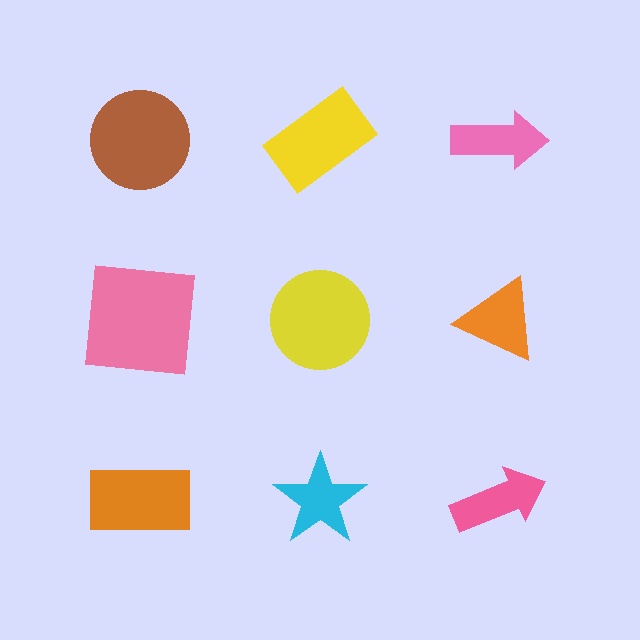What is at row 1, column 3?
A pink arrow.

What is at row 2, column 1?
A pink square.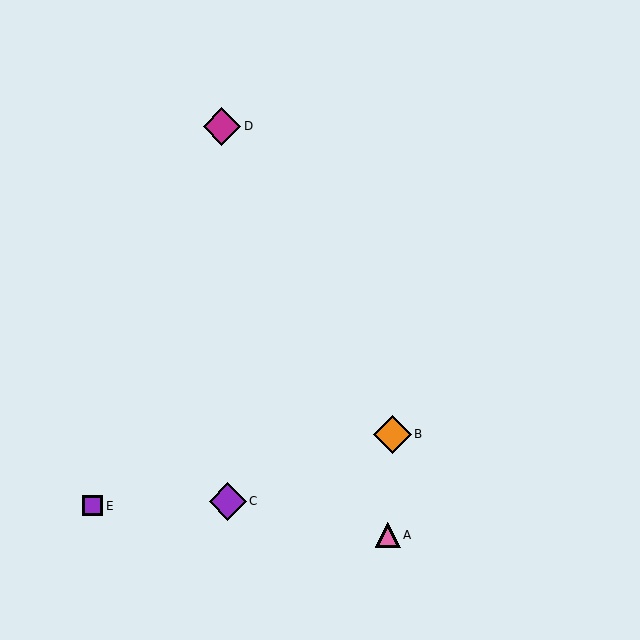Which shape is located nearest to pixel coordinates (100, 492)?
The purple square (labeled E) at (92, 506) is nearest to that location.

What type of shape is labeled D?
Shape D is a magenta diamond.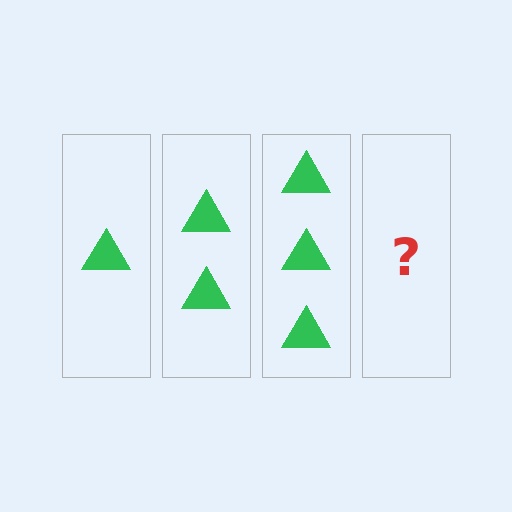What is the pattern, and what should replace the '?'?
The pattern is that each step adds one more triangle. The '?' should be 4 triangles.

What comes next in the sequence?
The next element should be 4 triangles.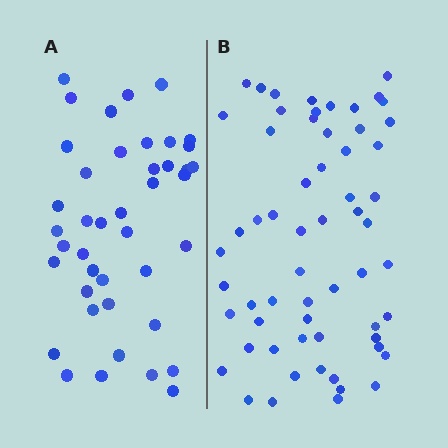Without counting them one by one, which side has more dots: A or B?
Region B (the right region) has more dots.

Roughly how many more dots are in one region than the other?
Region B has approximately 20 more dots than region A.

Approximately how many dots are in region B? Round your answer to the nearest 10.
About 60 dots.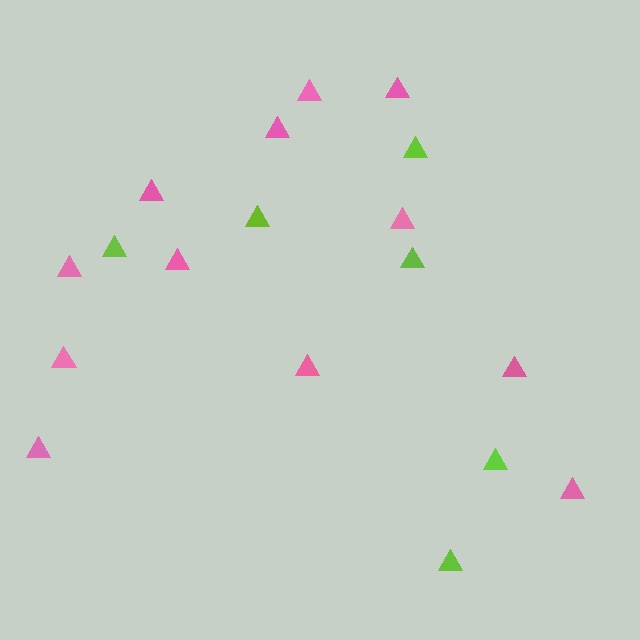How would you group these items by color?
There are 2 groups: one group of lime triangles (6) and one group of pink triangles (12).